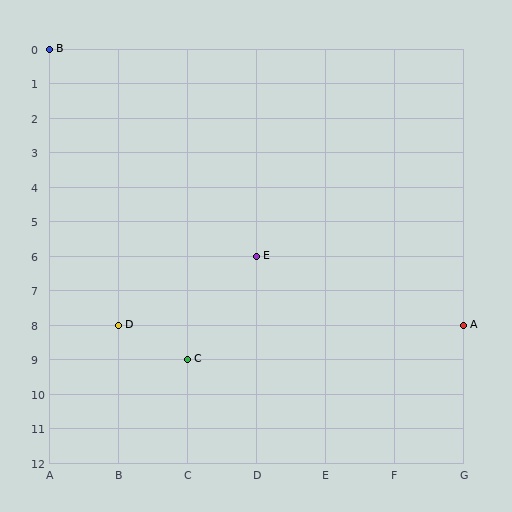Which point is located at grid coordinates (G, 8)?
Point A is at (G, 8).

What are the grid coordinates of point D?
Point D is at grid coordinates (B, 8).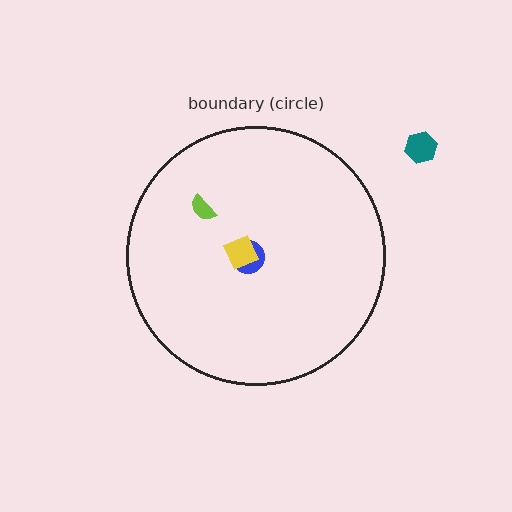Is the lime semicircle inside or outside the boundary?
Inside.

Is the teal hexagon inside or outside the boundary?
Outside.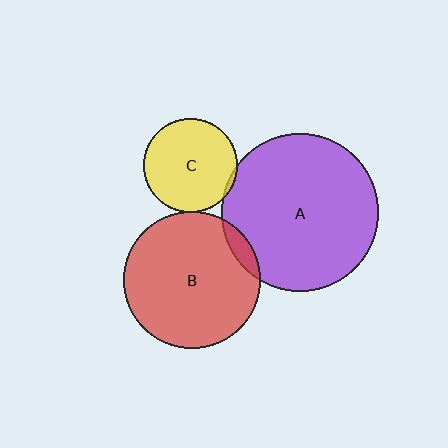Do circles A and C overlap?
Yes.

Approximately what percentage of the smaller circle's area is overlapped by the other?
Approximately 5%.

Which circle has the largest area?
Circle A (purple).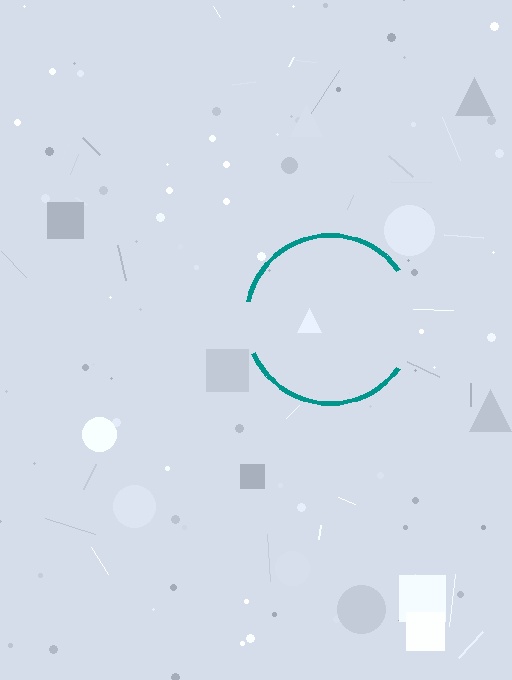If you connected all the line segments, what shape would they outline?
They would outline a circle.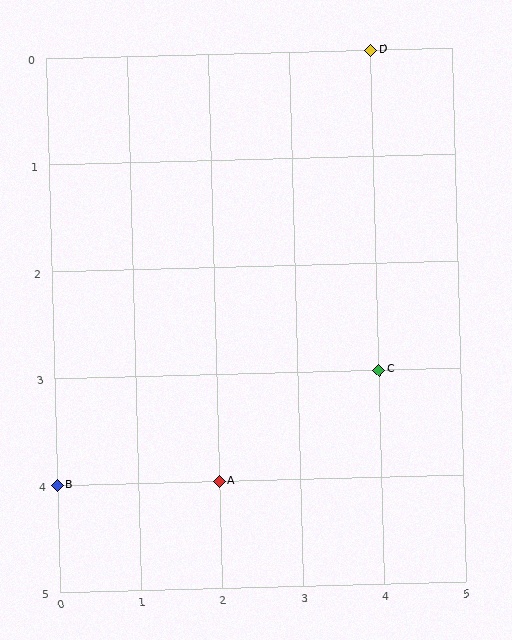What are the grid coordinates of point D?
Point D is at grid coordinates (4, 0).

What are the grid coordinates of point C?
Point C is at grid coordinates (4, 3).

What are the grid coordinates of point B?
Point B is at grid coordinates (0, 4).